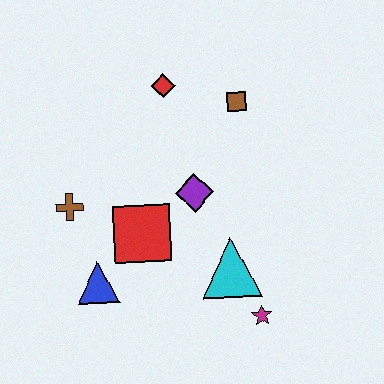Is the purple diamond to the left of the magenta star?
Yes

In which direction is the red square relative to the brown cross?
The red square is to the right of the brown cross.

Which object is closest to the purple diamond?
The red square is closest to the purple diamond.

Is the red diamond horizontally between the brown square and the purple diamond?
No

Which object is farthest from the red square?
The brown square is farthest from the red square.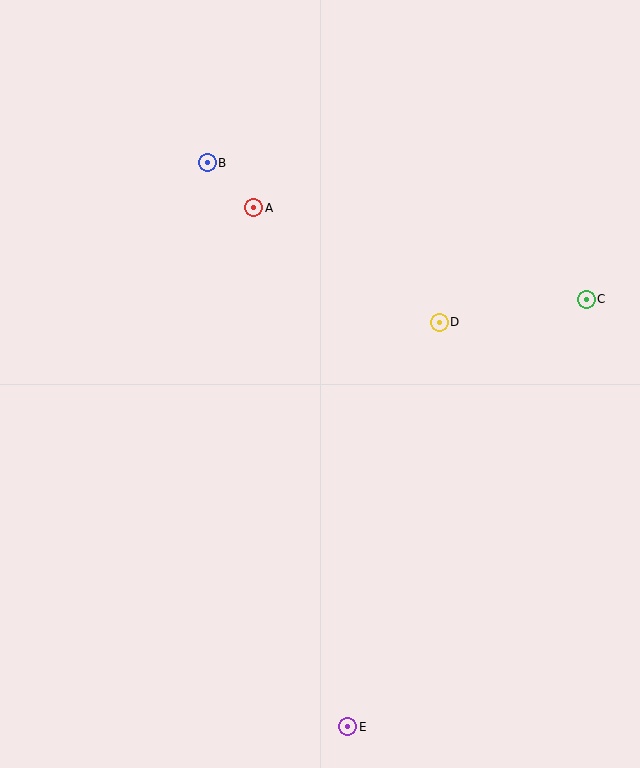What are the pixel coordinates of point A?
Point A is at (254, 208).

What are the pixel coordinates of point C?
Point C is at (586, 299).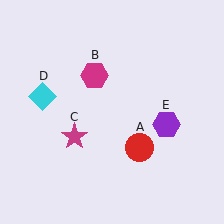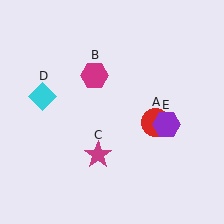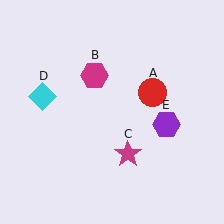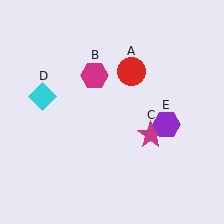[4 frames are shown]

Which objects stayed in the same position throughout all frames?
Magenta hexagon (object B) and cyan diamond (object D) and purple hexagon (object E) remained stationary.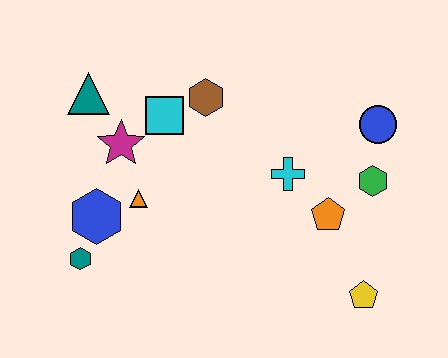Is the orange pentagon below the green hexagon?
Yes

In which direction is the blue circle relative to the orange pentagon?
The blue circle is above the orange pentagon.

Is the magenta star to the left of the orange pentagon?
Yes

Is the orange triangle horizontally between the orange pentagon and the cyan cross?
No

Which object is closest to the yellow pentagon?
The orange pentagon is closest to the yellow pentagon.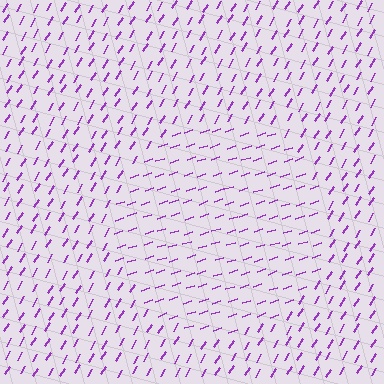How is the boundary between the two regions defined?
The boundary is defined purely by a change in line orientation (approximately 40 degrees difference). All lines are the same color and thickness.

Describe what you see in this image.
The image is filled with small purple line segments. A circle region in the image has lines oriented differently from the surrounding lines, creating a visible texture boundary.